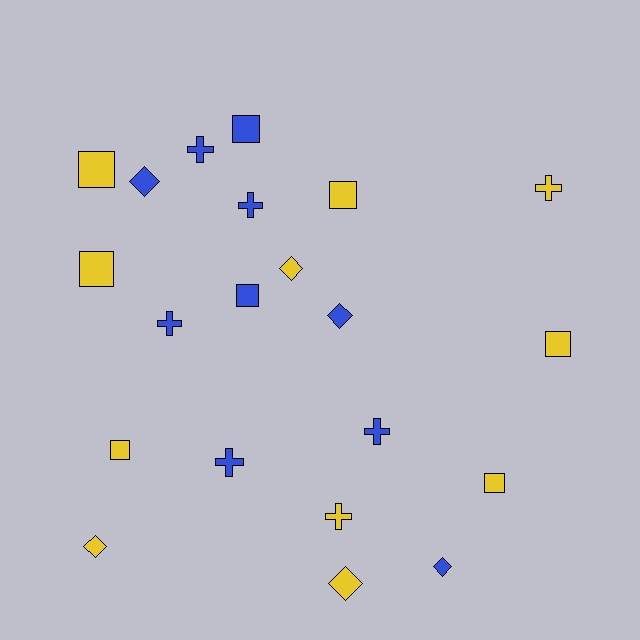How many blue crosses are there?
There are 5 blue crosses.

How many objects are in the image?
There are 21 objects.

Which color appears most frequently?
Yellow, with 11 objects.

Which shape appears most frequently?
Square, with 8 objects.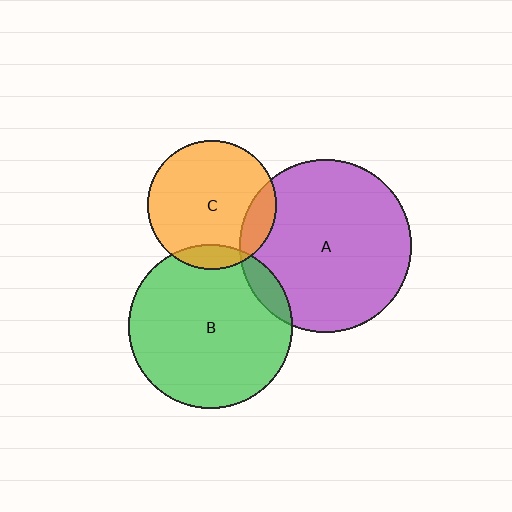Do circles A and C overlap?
Yes.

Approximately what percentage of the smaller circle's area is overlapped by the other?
Approximately 15%.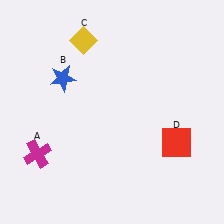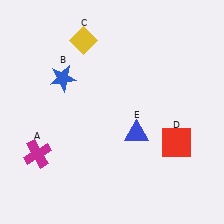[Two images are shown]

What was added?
A blue triangle (E) was added in Image 2.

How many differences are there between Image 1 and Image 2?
There is 1 difference between the two images.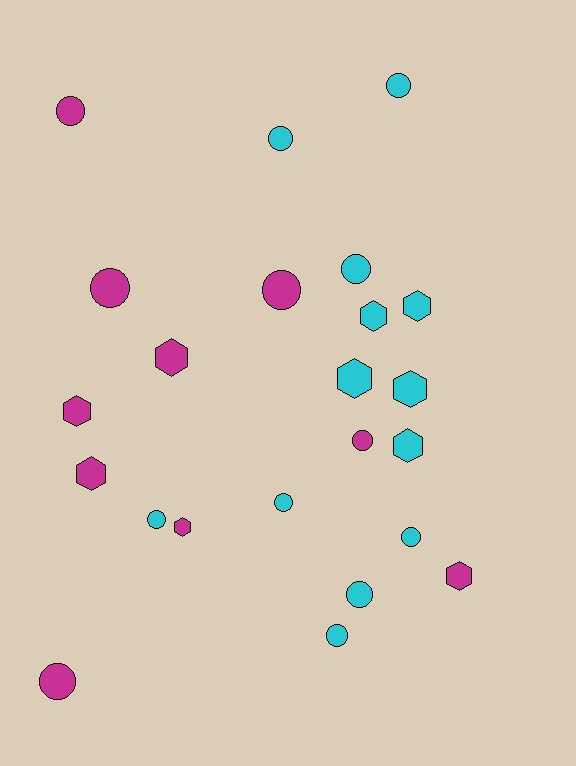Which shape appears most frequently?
Circle, with 13 objects.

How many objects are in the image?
There are 23 objects.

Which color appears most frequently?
Cyan, with 13 objects.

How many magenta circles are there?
There are 5 magenta circles.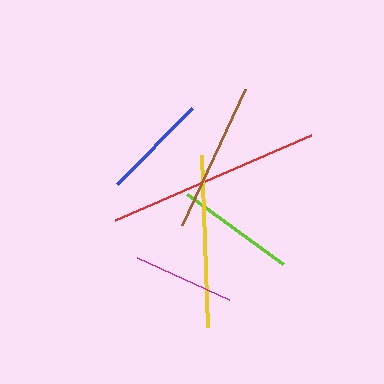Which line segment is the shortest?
The magenta line is the shortest at approximately 101 pixels.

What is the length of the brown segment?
The brown segment is approximately 150 pixels long.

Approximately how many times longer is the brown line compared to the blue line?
The brown line is approximately 1.4 times the length of the blue line.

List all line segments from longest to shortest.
From longest to shortest: red, yellow, brown, lime, blue, magenta.